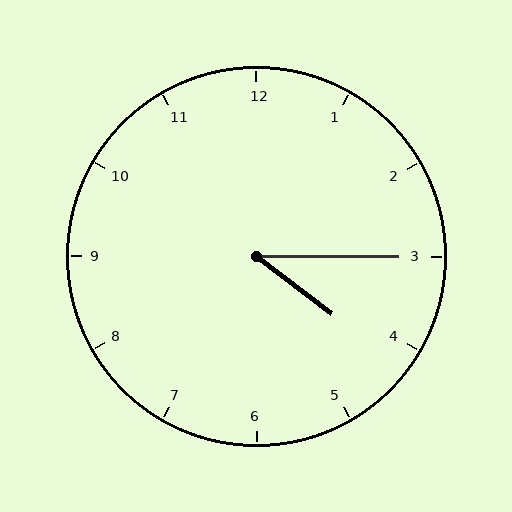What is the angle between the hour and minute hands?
Approximately 38 degrees.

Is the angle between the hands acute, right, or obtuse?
It is acute.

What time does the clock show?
4:15.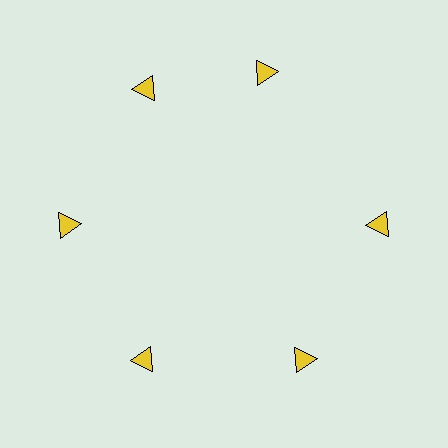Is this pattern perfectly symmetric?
No. The 6 yellow triangles are arranged in a ring, but one element near the 1 o'clock position is rotated out of alignment along the ring, breaking the 6-fold rotational symmetry.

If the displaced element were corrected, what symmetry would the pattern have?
It would have 6-fold rotational symmetry — the pattern would map onto itself every 60 degrees.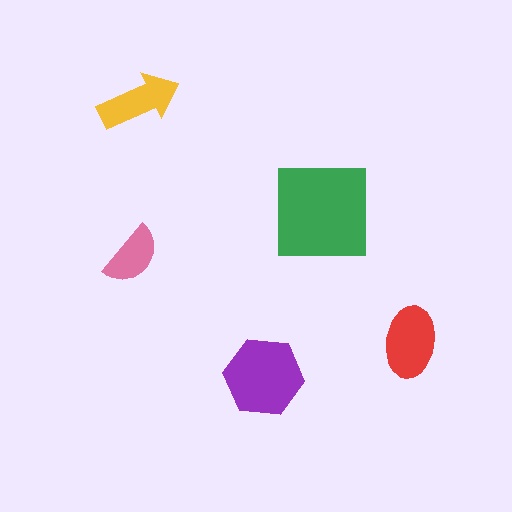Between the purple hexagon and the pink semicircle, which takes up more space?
The purple hexagon.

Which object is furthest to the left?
The pink semicircle is leftmost.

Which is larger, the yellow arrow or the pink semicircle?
The yellow arrow.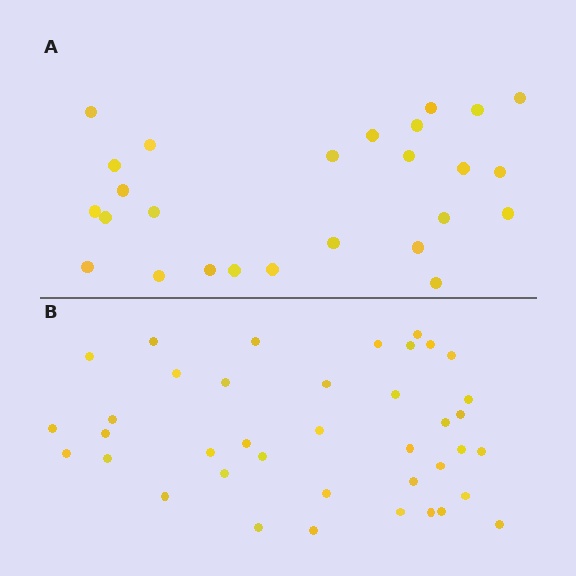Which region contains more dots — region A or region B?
Region B (the bottom region) has more dots.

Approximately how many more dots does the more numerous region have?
Region B has approximately 15 more dots than region A.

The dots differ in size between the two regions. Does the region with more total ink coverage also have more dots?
No. Region A has more total ink coverage because its dots are larger, but region B actually contains more individual dots. Total area can be misleading — the number of items is what matters here.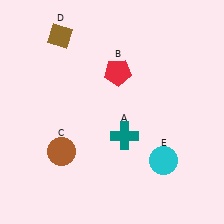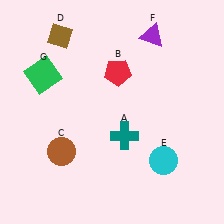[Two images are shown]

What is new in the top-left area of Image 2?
A green square (G) was added in the top-left area of Image 2.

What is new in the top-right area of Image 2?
A purple triangle (F) was added in the top-right area of Image 2.